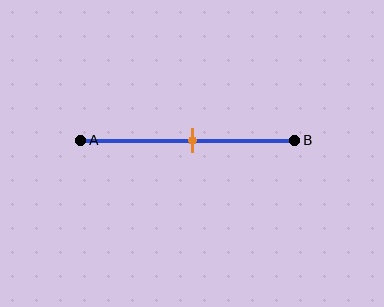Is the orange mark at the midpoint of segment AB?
Yes, the mark is approximately at the midpoint.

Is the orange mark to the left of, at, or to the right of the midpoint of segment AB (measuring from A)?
The orange mark is approximately at the midpoint of segment AB.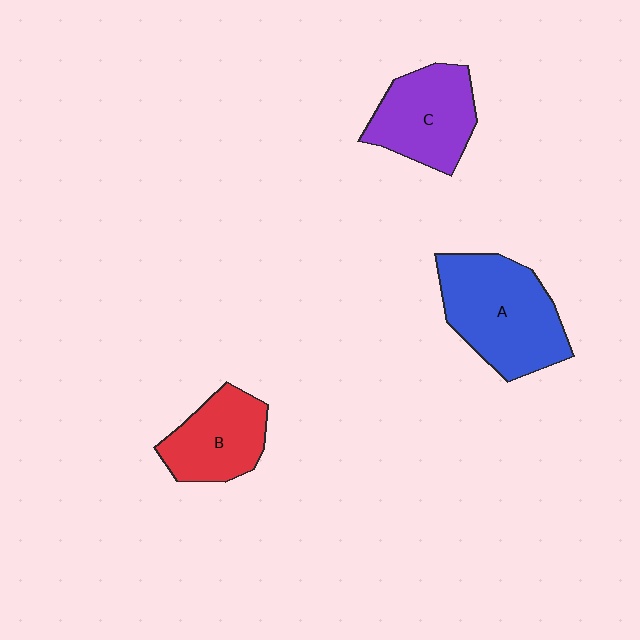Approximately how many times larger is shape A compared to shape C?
Approximately 1.3 times.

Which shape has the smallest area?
Shape B (red).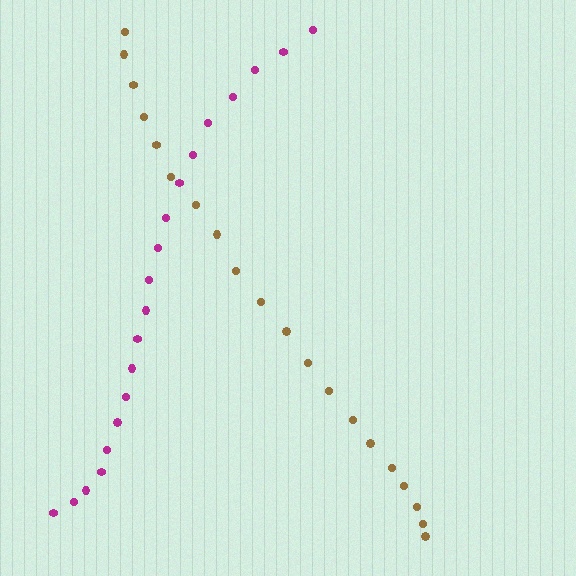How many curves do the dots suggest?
There are 2 distinct paths.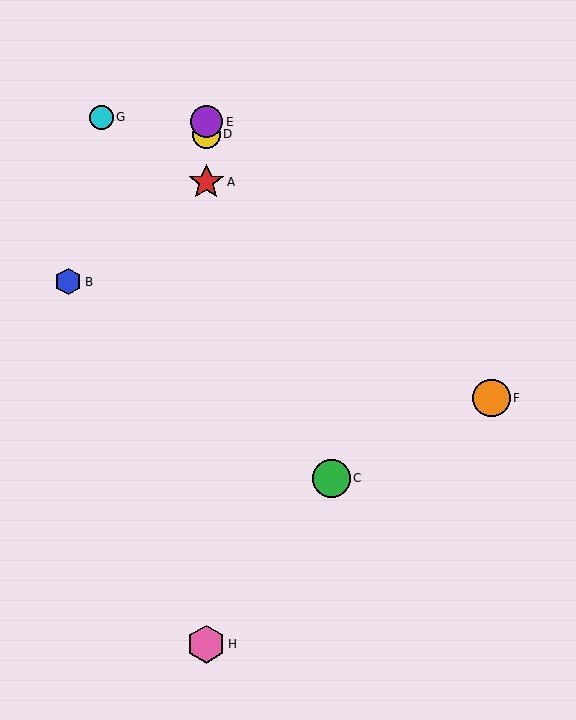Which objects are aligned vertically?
Objects A, D, E, H are aligned vertically.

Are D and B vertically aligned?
No, D is at x≈206 and B is at x≈68.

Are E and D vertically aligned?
Yes, both are at x≈206.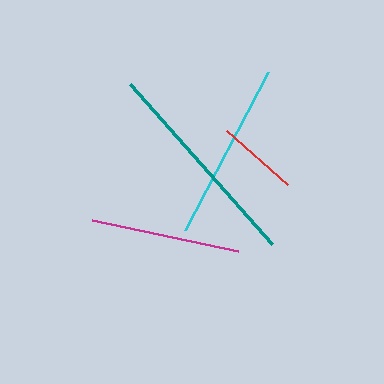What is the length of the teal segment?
The teal segment is approximately 214 pixels long.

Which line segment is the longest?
The teal line is the longest at approximately 214 pixels.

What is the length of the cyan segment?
The cyan segment is approximately 178 pixels long.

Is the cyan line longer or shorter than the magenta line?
The cyan line is longer than the magenta line.